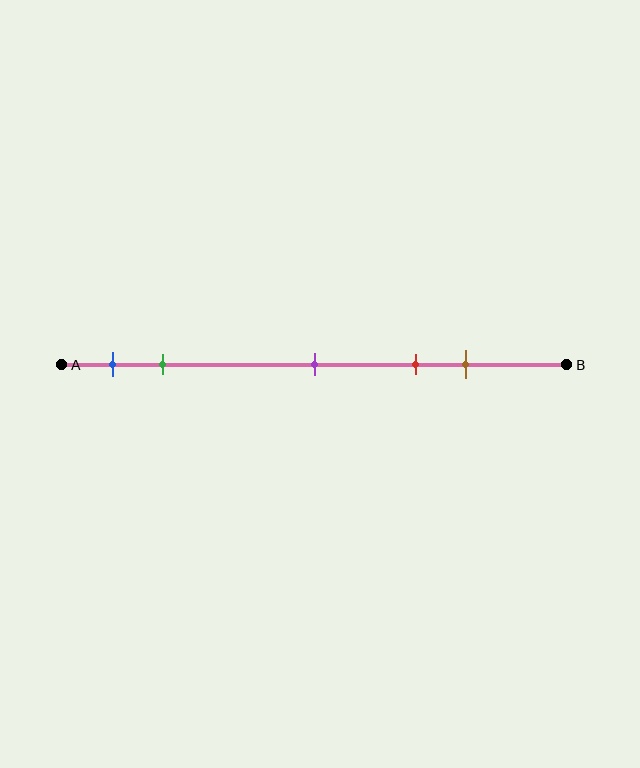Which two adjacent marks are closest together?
The blue and green marks are the closest adjacent pair.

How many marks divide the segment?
There are 5 marks dividing the segment.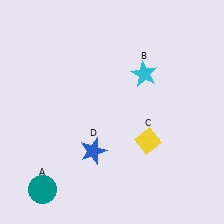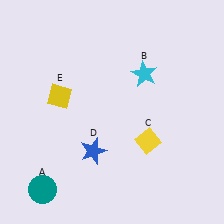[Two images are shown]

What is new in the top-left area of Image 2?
A yellow diamond (E) was added in the top-left area of Image 2.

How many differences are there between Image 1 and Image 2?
There is 1 difference between the two images.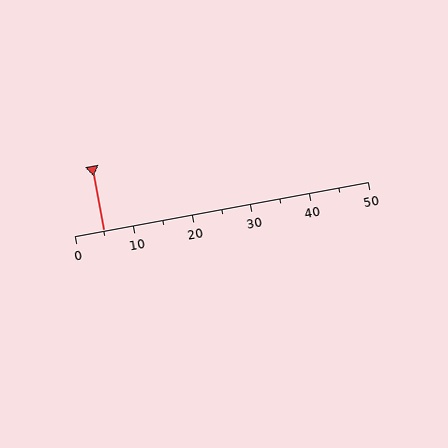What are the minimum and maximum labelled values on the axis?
The axis runs from 0 to 50.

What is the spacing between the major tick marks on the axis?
The major ticks are spaced 10 apart.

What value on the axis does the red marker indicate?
The marker indicates approximately 5.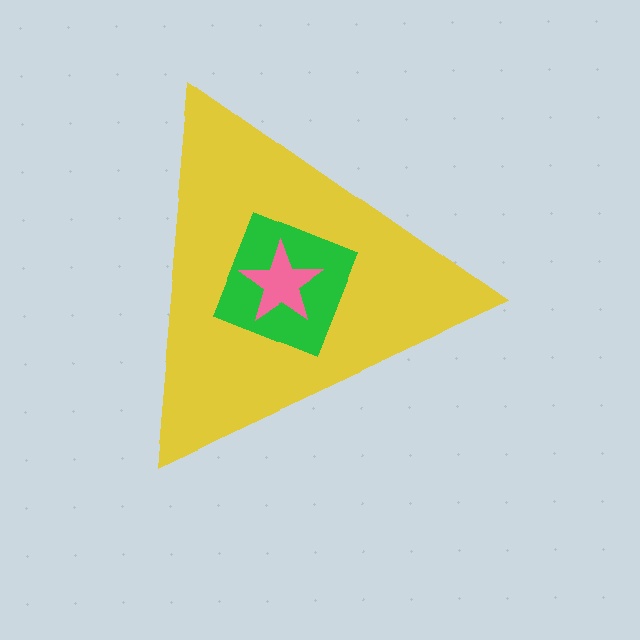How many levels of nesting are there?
3.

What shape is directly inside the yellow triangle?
The green diamond.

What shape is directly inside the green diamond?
The pink star.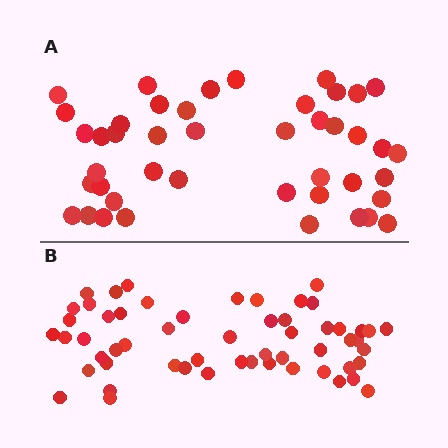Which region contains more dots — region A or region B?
Region B (the bottom region) has more dots.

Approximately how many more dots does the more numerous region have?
Region B has roughly 12 or so more dots than region A.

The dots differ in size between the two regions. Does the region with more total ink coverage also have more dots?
No. Region A has more total ink coverage because its dots are larger, but region B actually contains more individual dots. Total area can be misleading — the number of items is what matters here.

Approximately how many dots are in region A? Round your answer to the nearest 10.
About 40 dots. (The exact count is 44, which rounds to 40.)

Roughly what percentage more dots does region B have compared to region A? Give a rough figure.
About 25% more.